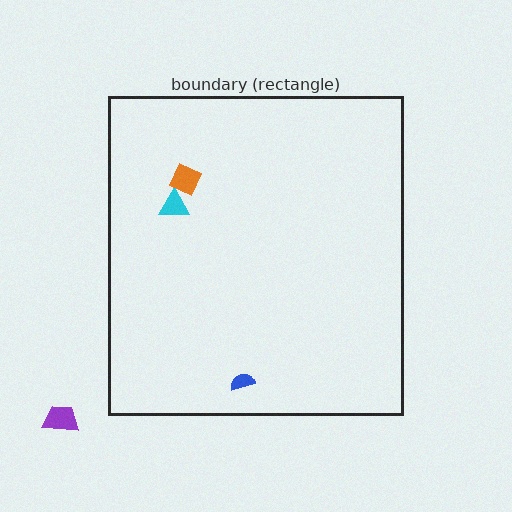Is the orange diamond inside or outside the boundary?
Inside.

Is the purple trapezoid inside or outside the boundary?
Outside.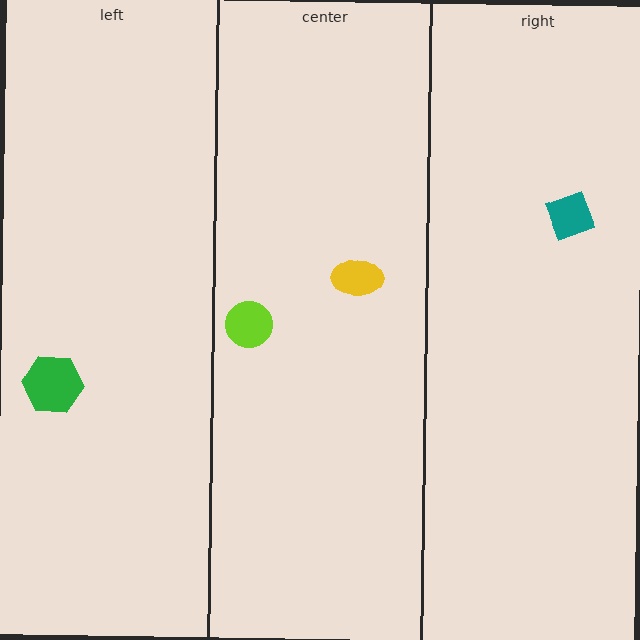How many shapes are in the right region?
1.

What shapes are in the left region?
The green hexagon.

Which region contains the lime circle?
The center region.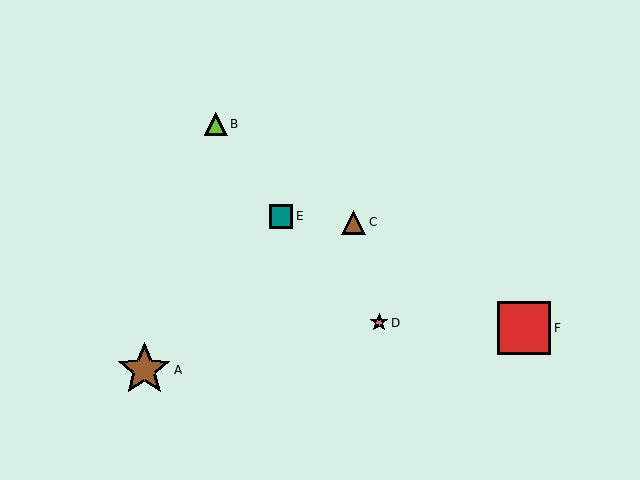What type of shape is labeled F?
Shape F is a red square.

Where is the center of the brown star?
The center of the brown star is at (144, 370).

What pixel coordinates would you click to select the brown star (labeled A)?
Click at (144, 370) to select the brown star A.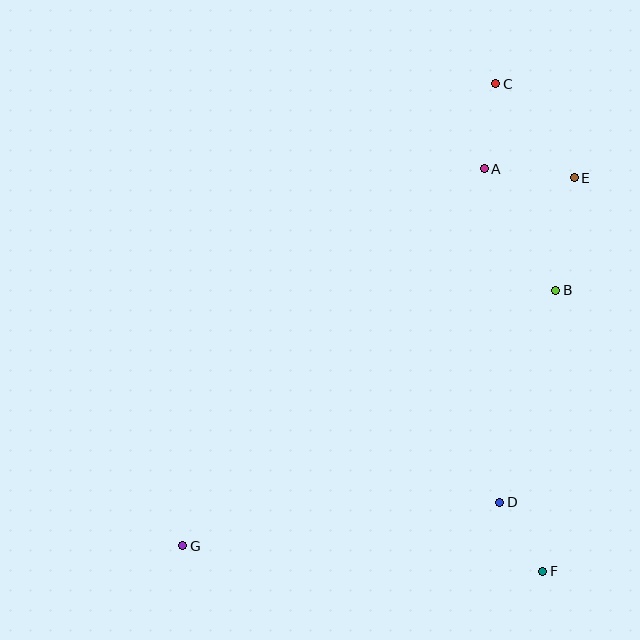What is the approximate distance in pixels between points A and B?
The distance between A and B is approximately 141 pixels.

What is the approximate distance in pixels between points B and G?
The distance between B and G is approximately 452 pixels.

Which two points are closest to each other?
Points D and F are closest to each other.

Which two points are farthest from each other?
Points C and G are farthest from each other.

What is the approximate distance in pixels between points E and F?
The distance between E and F is approximately 395 pixels.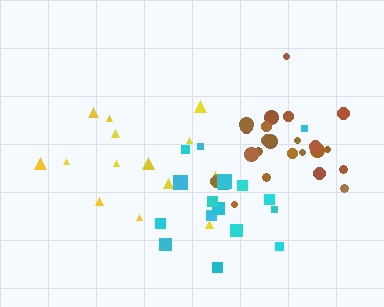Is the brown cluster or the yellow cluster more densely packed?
Brown.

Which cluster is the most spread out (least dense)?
Yellow.